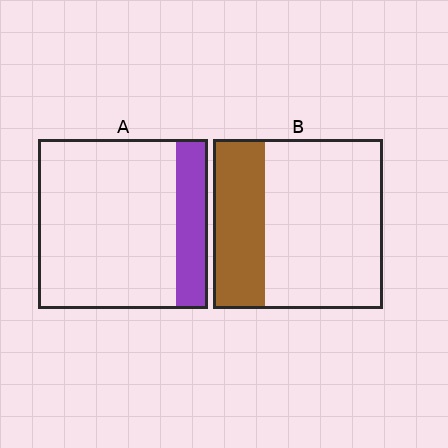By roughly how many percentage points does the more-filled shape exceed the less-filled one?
By roughly 10 percentage points (B over A).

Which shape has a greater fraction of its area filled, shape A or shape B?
Shape B.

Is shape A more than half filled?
No.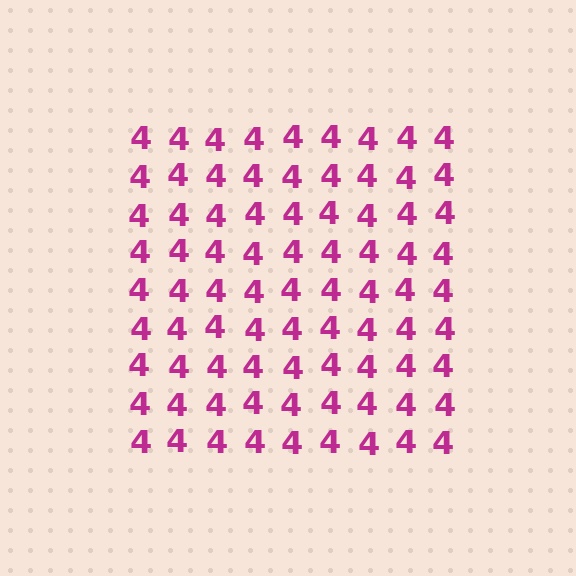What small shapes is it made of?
It is made of small digit 4's.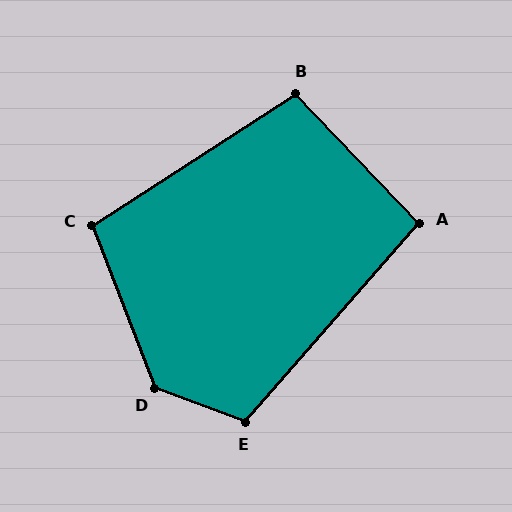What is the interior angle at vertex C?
Approximately 102 degrees (obtuse).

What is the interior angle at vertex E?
Approximately 111 degrees (obtuse).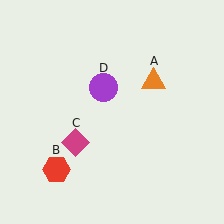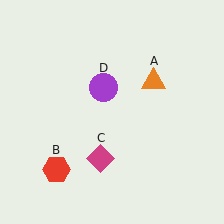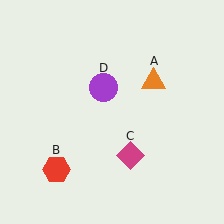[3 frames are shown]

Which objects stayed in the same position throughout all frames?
Orange triangle (object A) and red hexagon (object B) and purple circle (object D) remained stationary.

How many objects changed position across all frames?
1 object changed position: magenta diamond (object C).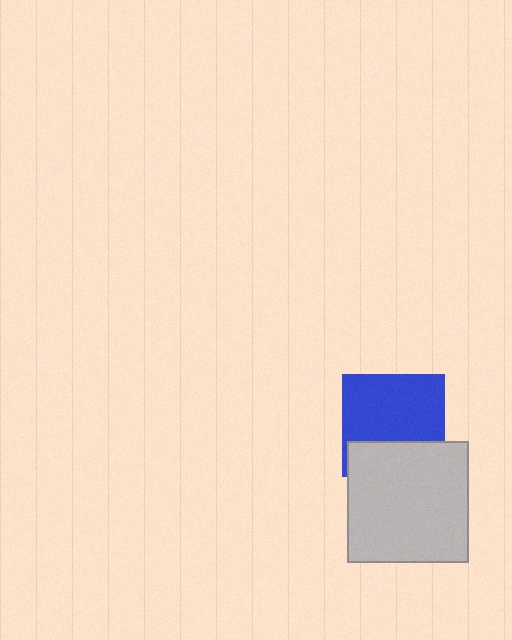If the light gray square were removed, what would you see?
You would see the complete blue square.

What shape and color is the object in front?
The object in front is a light gray square.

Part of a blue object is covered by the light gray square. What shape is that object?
It is a square.